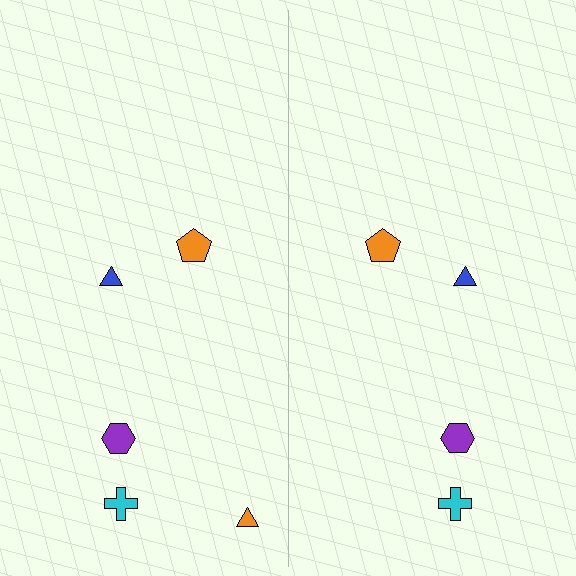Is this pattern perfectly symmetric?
No, the pattern is not perfectly symmetric. A orange triangle is missing from the right side.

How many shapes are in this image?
There are 9 shapes in this image.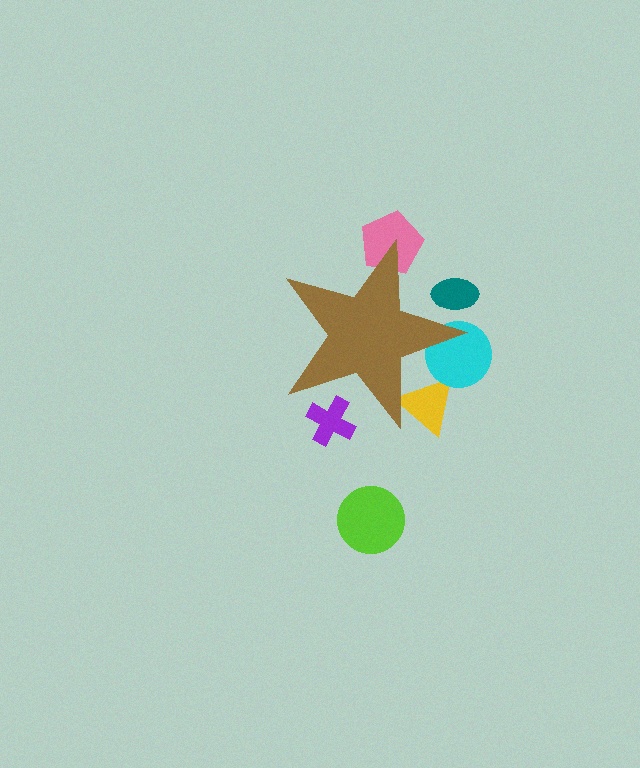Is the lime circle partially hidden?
No, the lime circle is fully visible.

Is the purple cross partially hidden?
Yes, the purple cross is partially hidden behind the brown star.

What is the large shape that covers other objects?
A brown star.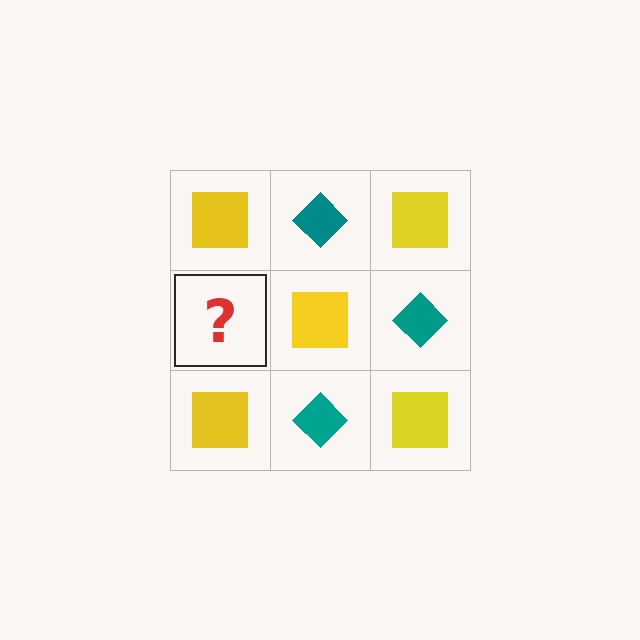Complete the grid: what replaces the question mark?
The question mark should be replaced with a teal diamond.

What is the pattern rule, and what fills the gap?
The rule is that it alternates yellow square and teal diamond in a checkerboard pattern. The gap should be filled with a teal diamond.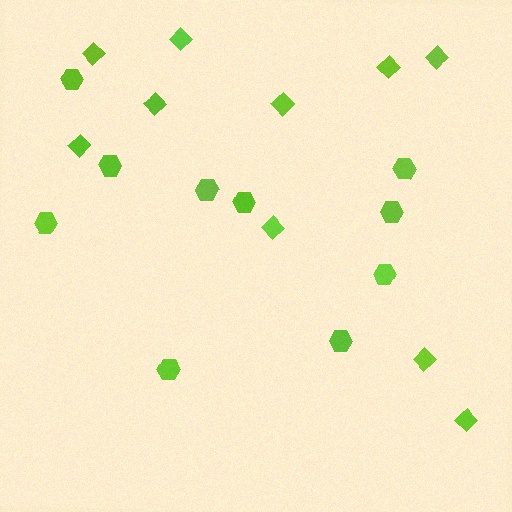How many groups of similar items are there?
There are 2 groups: one group of hexagons (10) and one group of diamonds (10).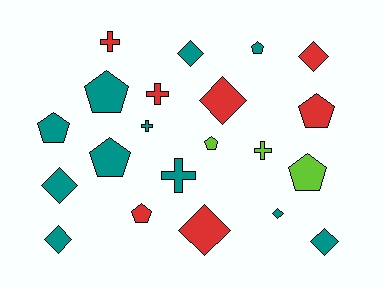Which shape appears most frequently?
Diamond, with 8 objects.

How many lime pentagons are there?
There are 2 lime pentagons.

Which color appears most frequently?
Teal, with 11 objects.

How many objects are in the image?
There are 21 objects.